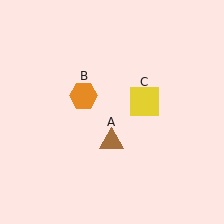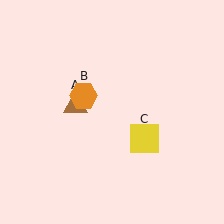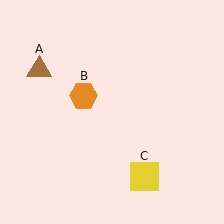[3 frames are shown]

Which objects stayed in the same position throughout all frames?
Orange hexagon (object B) remained stationary.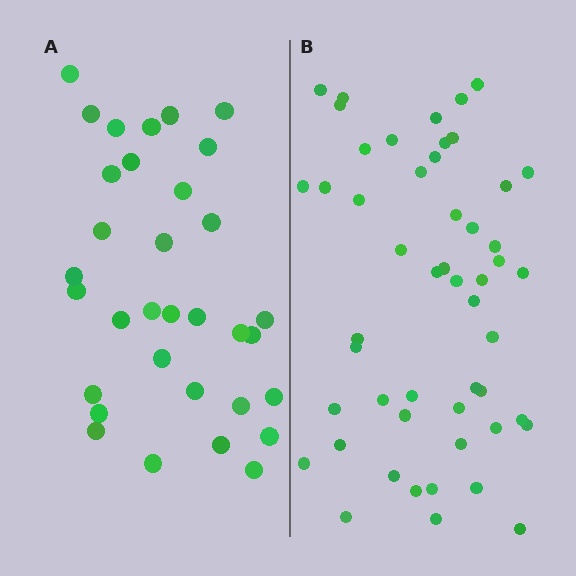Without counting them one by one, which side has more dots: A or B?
Region B (the right region) has more dots.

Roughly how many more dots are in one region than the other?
Region B has approximately 20 more dots than region A.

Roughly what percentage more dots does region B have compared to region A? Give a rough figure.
About 55% more.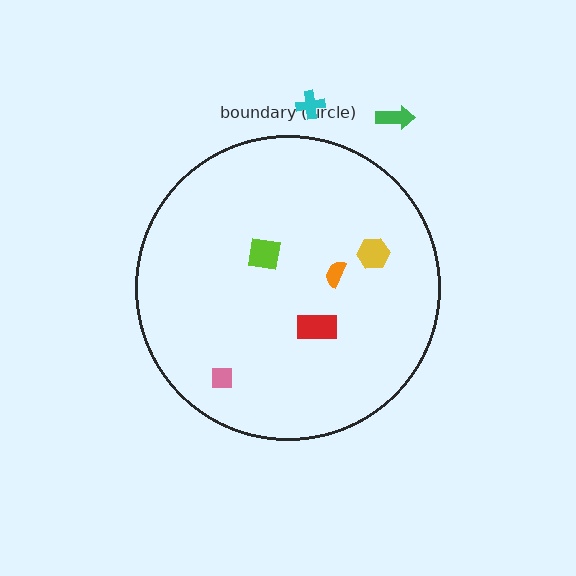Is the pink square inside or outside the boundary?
Inside.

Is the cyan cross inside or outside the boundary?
Outside.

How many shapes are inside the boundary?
5 inside, 2 outside.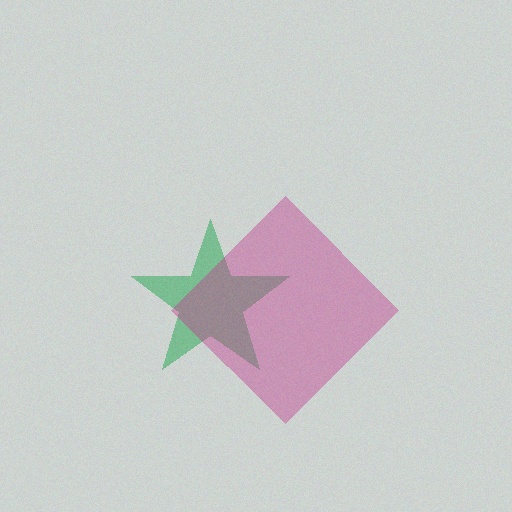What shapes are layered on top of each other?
The layered shapes are: a green star, a magenta diamond.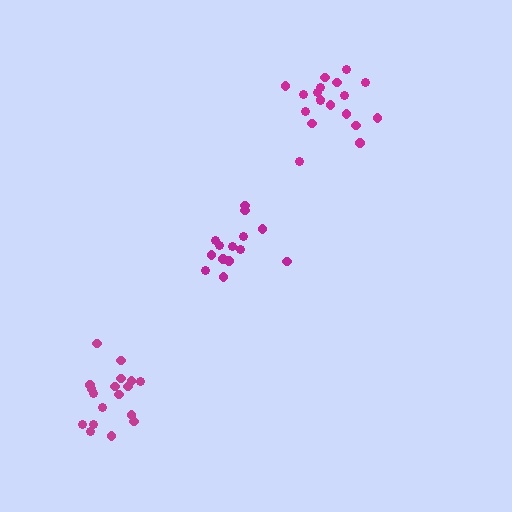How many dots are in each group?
Group 1: 19 dots, Group 2: 18 dots, Group 3: 15 dots (52 total).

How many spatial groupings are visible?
There are 3 spatial groupings.